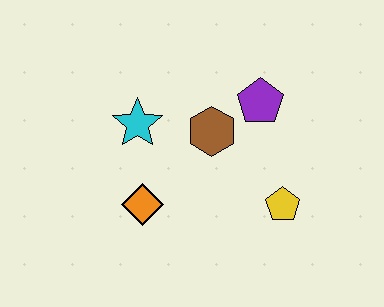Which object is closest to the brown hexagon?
The purple pentagon is closest to the brown hexagon.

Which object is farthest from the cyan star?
The yellow pentagon is farthest from the cyan star.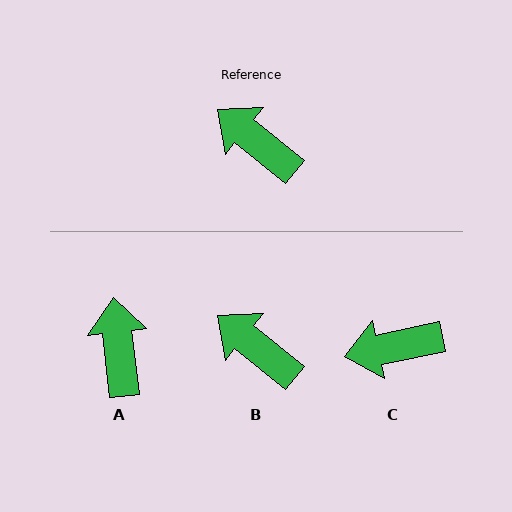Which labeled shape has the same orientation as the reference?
B.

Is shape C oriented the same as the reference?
No, it is off by about 51 degrees.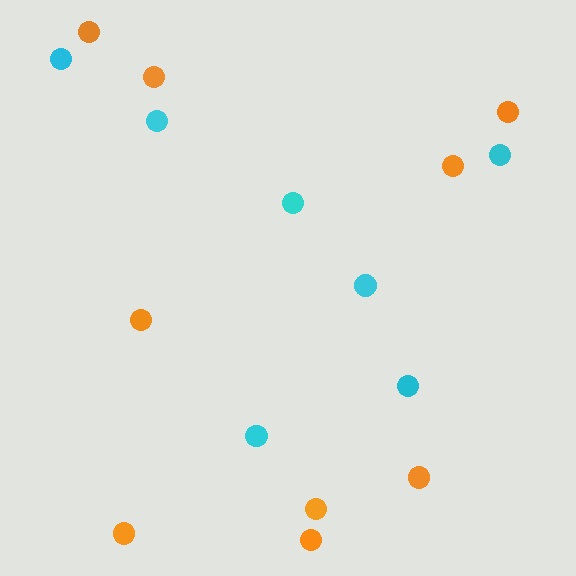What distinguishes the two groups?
There are 2 groups: one group of orange circles (9) and one group of cyan circles (7).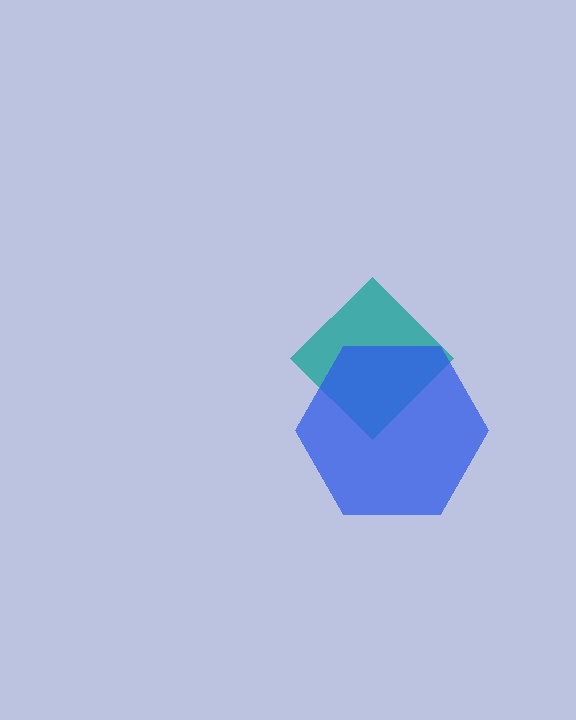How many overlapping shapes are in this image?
There are 2 overlapping shapes in the image.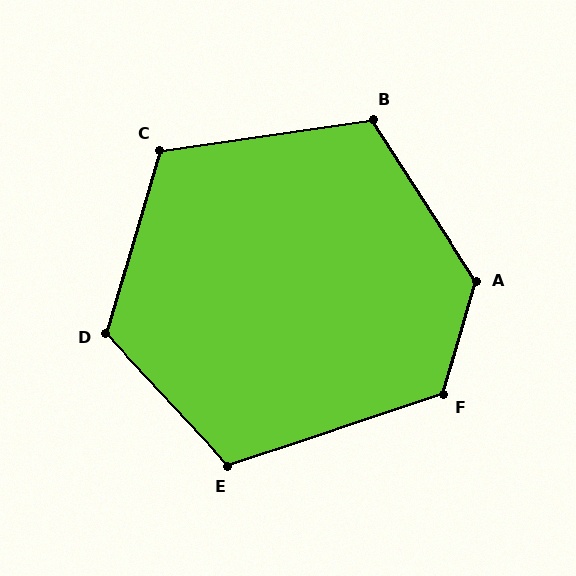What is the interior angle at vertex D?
Approximately 121 degrees (obtuse).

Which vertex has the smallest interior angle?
E, at approximately 114 degrees.